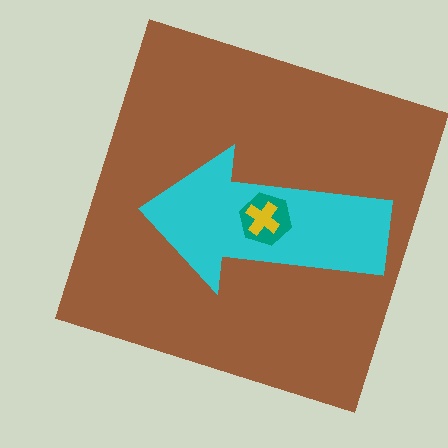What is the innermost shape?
The yellow cross.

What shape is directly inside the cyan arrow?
The teal hexagon.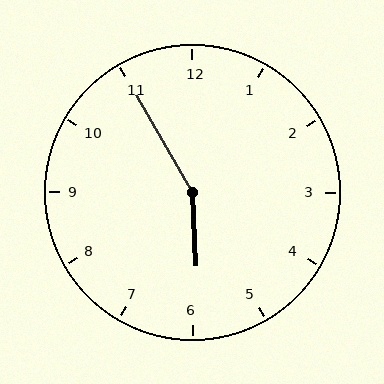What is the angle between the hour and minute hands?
Approximately 152 degrees.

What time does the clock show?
5:55.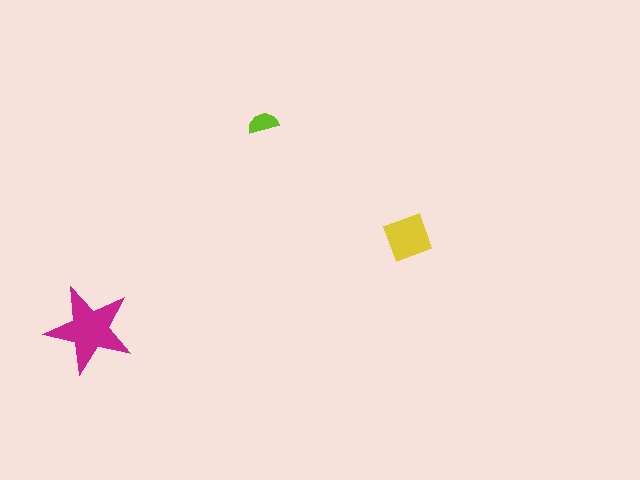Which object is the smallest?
The lime semicircle.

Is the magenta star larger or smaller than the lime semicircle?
Larger.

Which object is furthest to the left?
The magenta star is leftmost.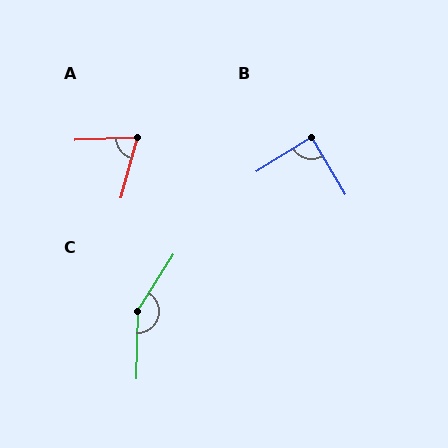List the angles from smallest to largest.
A (72°), B (89°), C (149°).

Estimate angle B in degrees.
Approximately 89 degrees.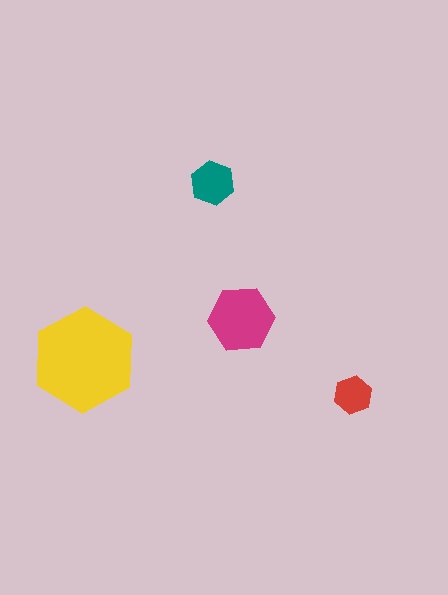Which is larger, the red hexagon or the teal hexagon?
The teal one.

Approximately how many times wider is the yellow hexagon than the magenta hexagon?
About 1.5 times wider.